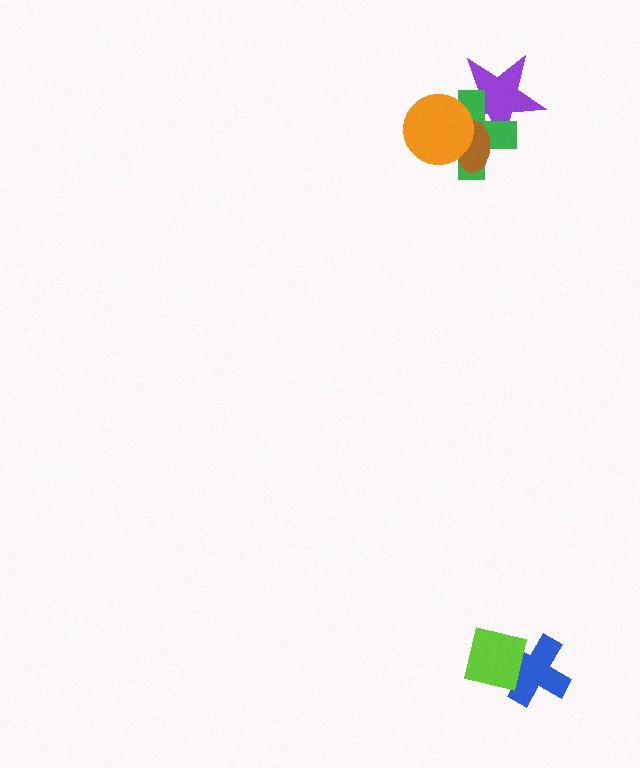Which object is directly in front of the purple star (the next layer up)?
The green cross is directly in front of the purple star.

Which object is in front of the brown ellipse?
The orange circle is in front of the brown ellipse.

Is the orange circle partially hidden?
No, no other shape covers it.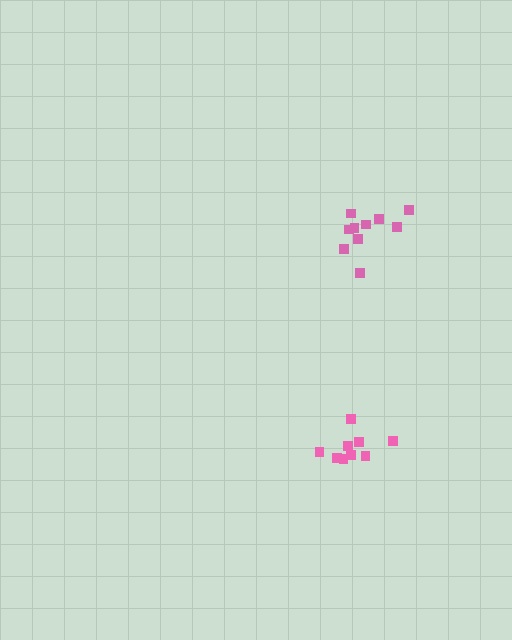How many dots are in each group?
Group 1: 10 dots, Group 2: 9 dots (19 total).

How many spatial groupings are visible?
There are 2 spatial groupings.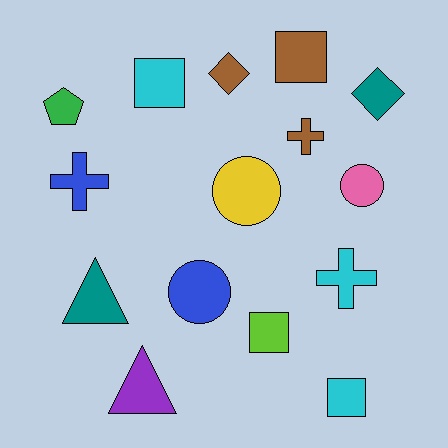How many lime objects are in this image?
There is 1 lime object.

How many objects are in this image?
There are 15 objects.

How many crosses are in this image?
There are 3 crosses.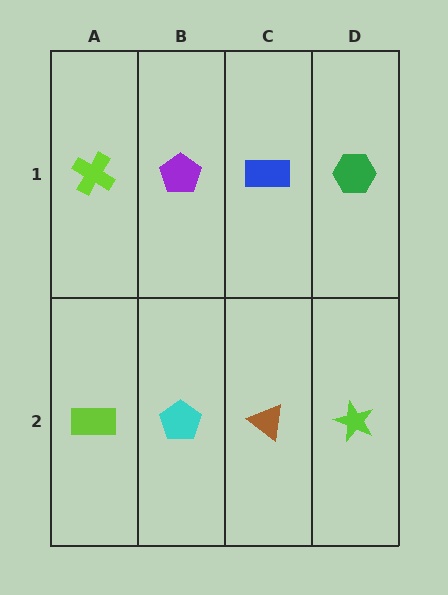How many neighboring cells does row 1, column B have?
3.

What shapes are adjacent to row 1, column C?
A brown triangle (row 2, column C), a purple pentagon (row 1, column B), a green hexagon (row 1, column D).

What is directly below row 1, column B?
A cyan pentagon.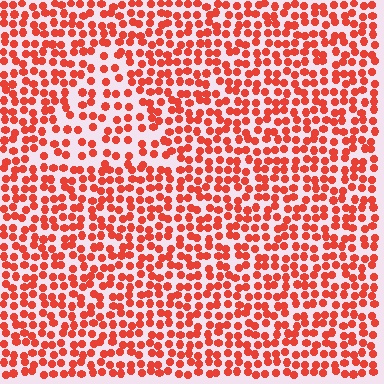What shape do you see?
I see a triangle.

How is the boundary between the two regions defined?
The boundary is defined by a change in element density (approximately 1.6x ratio). All elements are the same color, size, and shape.